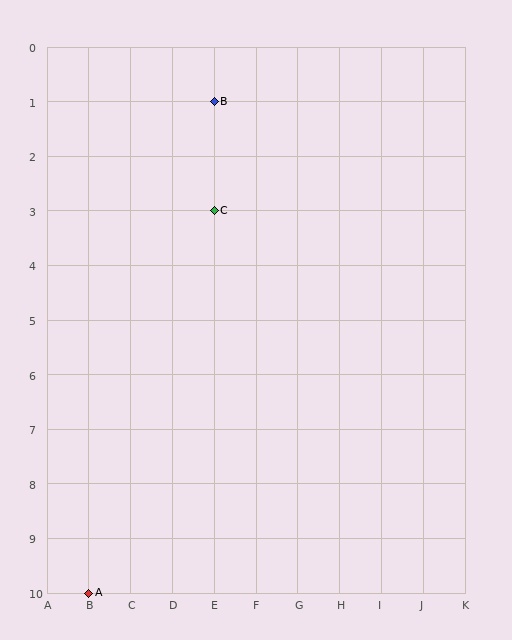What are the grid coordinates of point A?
Point A is at grid coordinates (B, 10).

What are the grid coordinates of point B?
Point B is at grid coordinates (E, 1).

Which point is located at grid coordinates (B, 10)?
Point A is at (B, 10).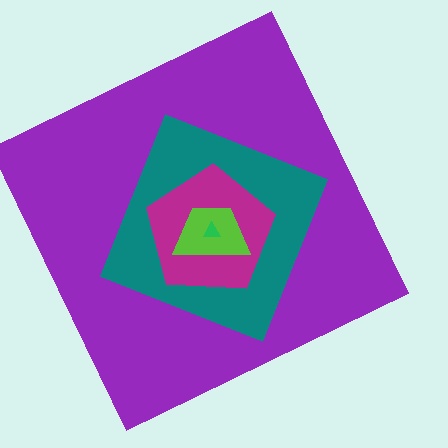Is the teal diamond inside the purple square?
Yes.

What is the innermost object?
The green triangle.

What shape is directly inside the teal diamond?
The magenta pentagon.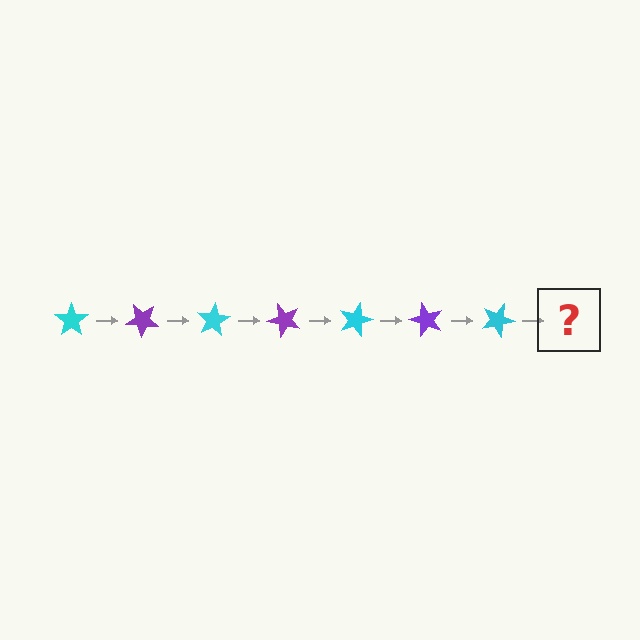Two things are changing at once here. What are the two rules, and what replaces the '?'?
The two rules are that it rotates 40 degrees each step and the color cycles through cyan and purple. The '?' should be a purple star, rotated 280 degrees from the start.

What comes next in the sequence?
The next element should be a purple star, rotated 280 degrees from the start.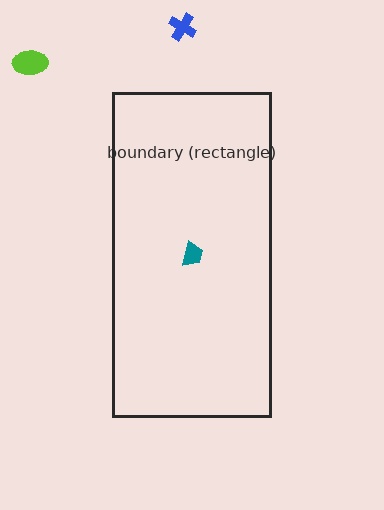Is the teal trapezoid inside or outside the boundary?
Inside.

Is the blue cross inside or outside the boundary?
Outside.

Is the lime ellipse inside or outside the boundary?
Outside.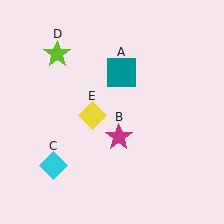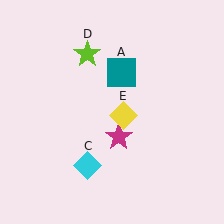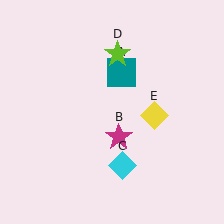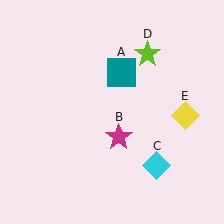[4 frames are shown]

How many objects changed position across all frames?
3 objects changed position: cyan diamond (object C), lime star (object D), yellow diamond (object E).